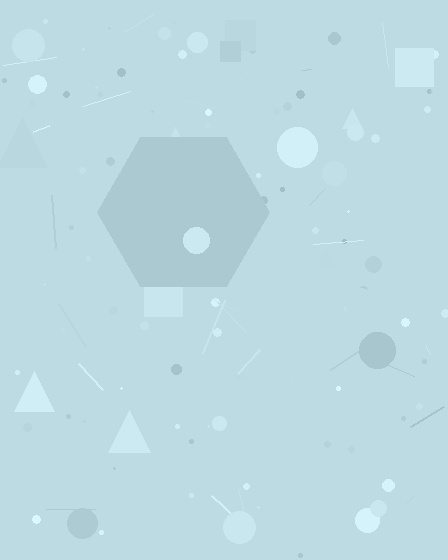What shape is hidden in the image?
A hexagon is hidden in the image.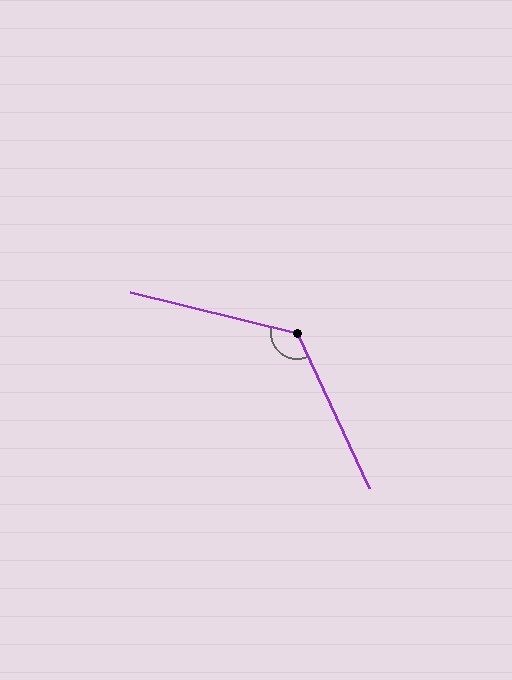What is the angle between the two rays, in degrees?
Approximately 129 degrees.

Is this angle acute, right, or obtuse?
It is obtuse.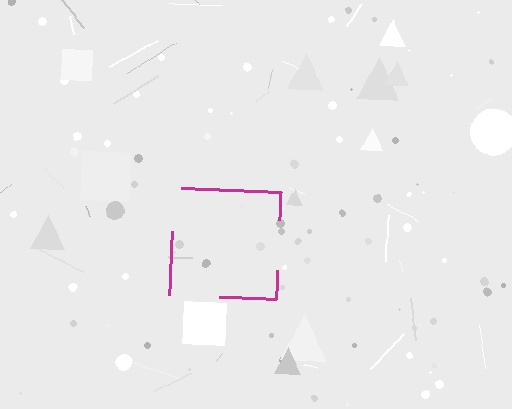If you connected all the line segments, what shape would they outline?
They would outline a square.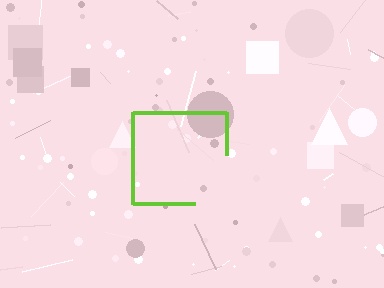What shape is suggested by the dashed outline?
The dashed outline suggests a square.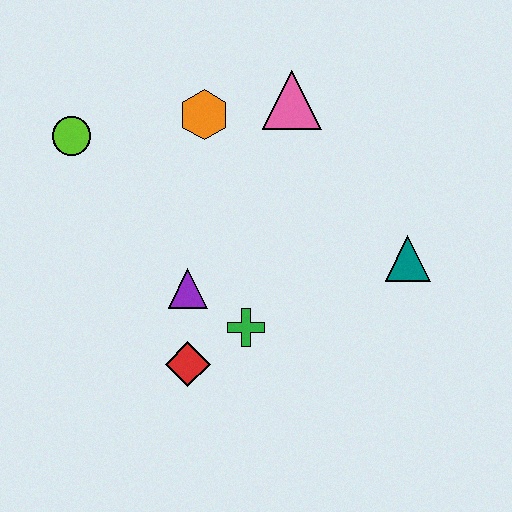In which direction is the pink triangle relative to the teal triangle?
The pink triangle is above the teal triangle.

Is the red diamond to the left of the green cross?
Yes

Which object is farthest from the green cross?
The lime circle is farthest from the green cross.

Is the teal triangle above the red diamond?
Yes